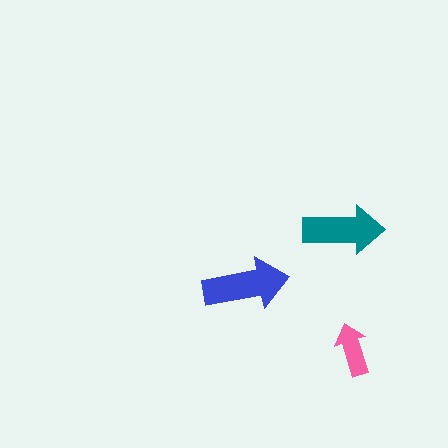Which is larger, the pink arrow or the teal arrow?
The teal one.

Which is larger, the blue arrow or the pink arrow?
The blue one.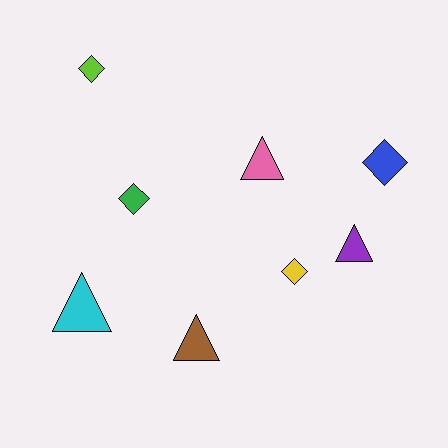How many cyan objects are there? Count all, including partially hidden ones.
There is 1 cyan object.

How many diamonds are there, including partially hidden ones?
There are 4 diamonds.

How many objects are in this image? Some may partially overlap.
There are 8 objects.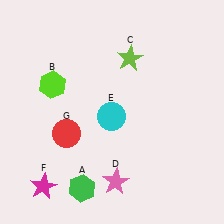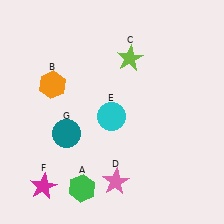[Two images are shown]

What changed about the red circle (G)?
In Image 1, G is red. In Image 2, it changed to teal.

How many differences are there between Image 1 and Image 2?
There are 2 differences between the two images.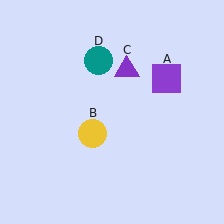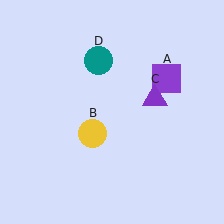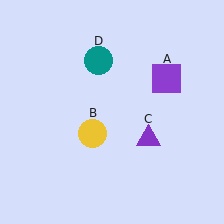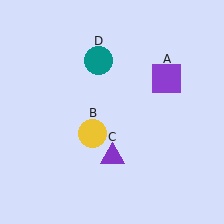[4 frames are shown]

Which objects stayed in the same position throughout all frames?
Purple square (object A) and yellow circle (object B) and teal circle (object D) remained stationary.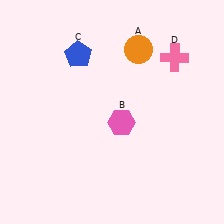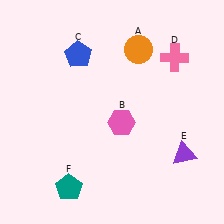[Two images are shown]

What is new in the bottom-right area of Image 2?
A purple triangle (E) was added in the bottom-right area of Image 2.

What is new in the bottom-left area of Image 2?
A teal pentagon (F) was added in the bottom-left area of Image 2.